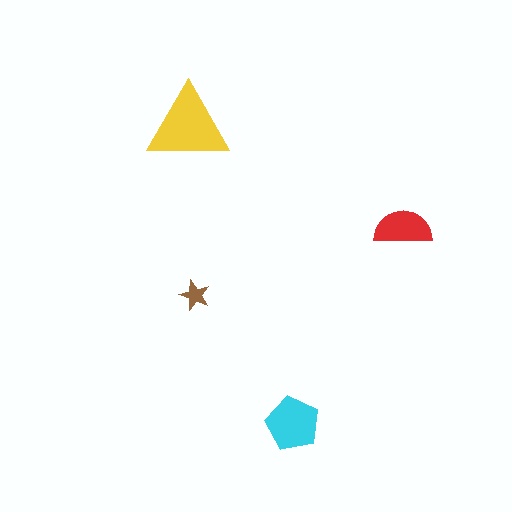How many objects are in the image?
There are 4 objects in the image.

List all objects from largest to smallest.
The yellow triangle, the cyan pentagon, the red semicircle, the brown star.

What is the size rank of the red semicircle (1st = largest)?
3rd.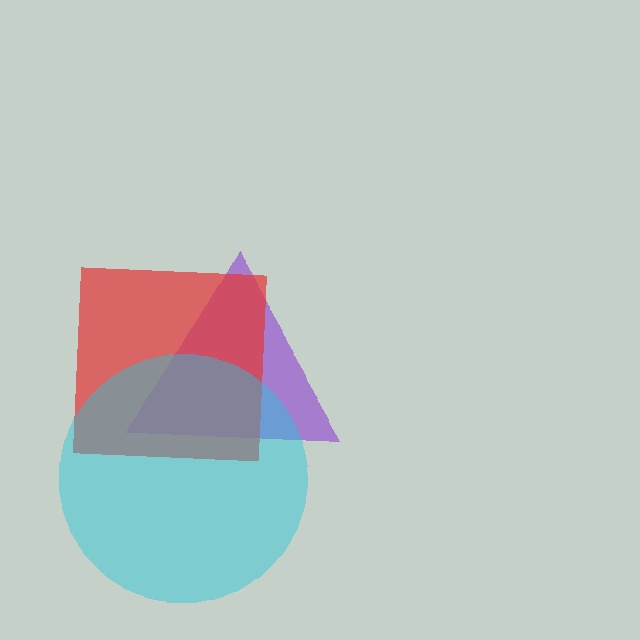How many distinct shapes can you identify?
There are 3 distinct shapes: a purple triangle, a red square, a cyan circle.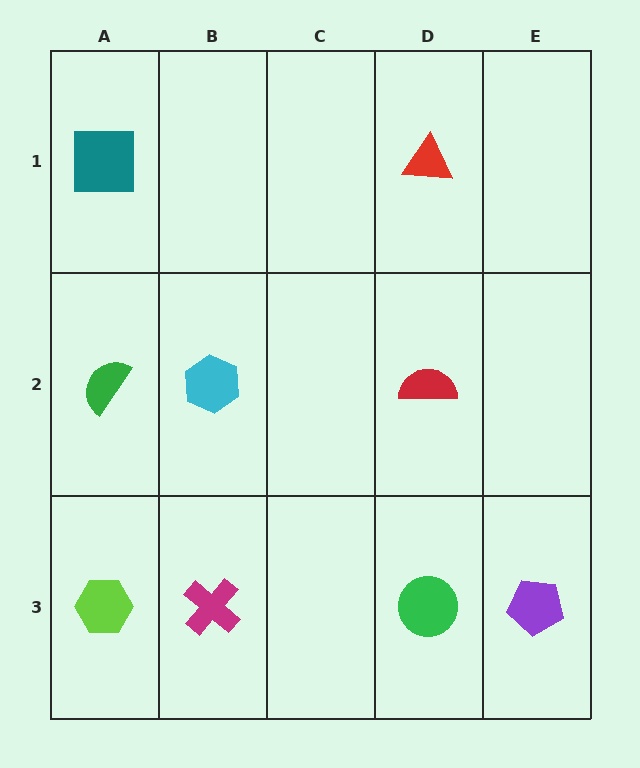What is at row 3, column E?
A purple pentagon.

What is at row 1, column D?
A red triangle.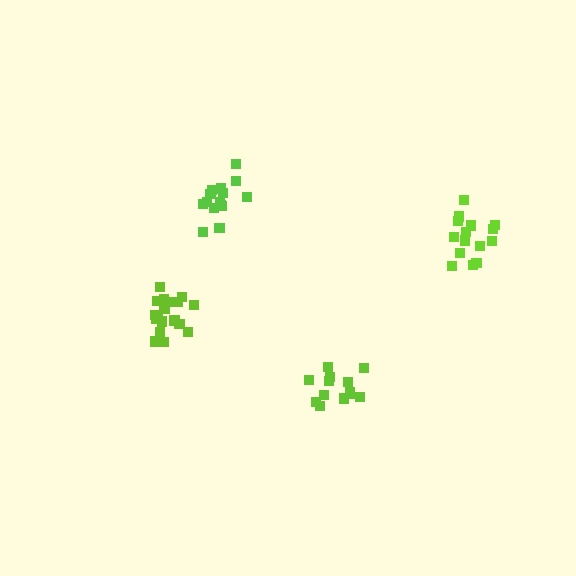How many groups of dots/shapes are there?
There are 4 groups.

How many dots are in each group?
Group 1: 18 dots, Group 2: 15 dots, Group 3: 13 dots, Group 4: 15 dots (61 total).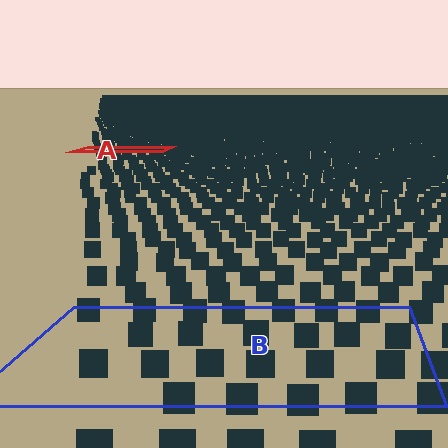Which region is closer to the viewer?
Region B is closer. The texture elements there are larger and more spread out.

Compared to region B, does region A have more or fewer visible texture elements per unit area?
Region A has more texture elements per unit area — they are packed more densely because it is farther away.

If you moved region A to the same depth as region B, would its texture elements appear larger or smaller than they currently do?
They would appear larger. At a closer depth, the same texture elements are projected at a bigger on-screen size.